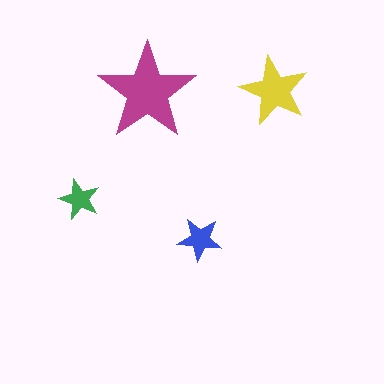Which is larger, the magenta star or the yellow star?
The magenta one.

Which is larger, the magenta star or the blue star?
The magenta one.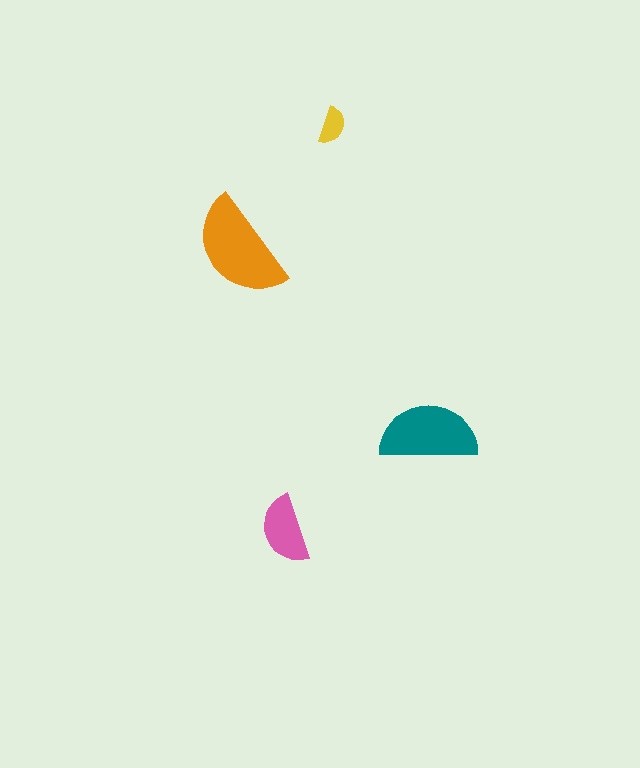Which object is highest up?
The yellow semicircle is topmost.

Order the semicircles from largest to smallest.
the orange one, the teal one, the pink one, the yellow one.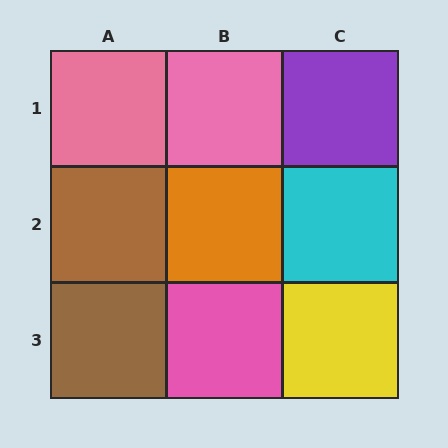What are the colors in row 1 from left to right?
Pink, pink, purple.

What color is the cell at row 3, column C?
Yellow.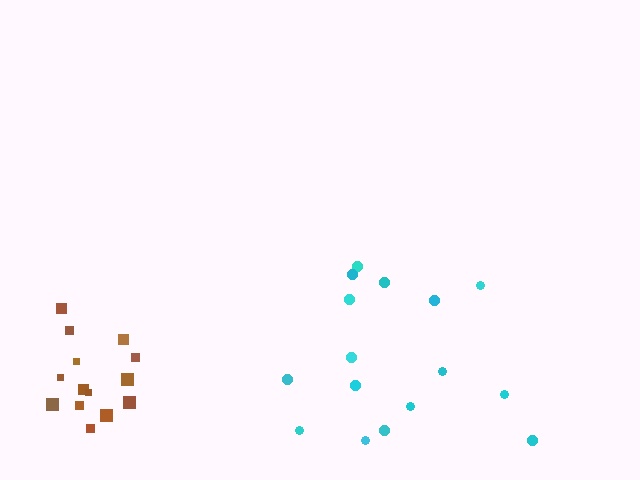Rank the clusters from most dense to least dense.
brown, cyan.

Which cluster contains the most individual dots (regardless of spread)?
Cyan (16).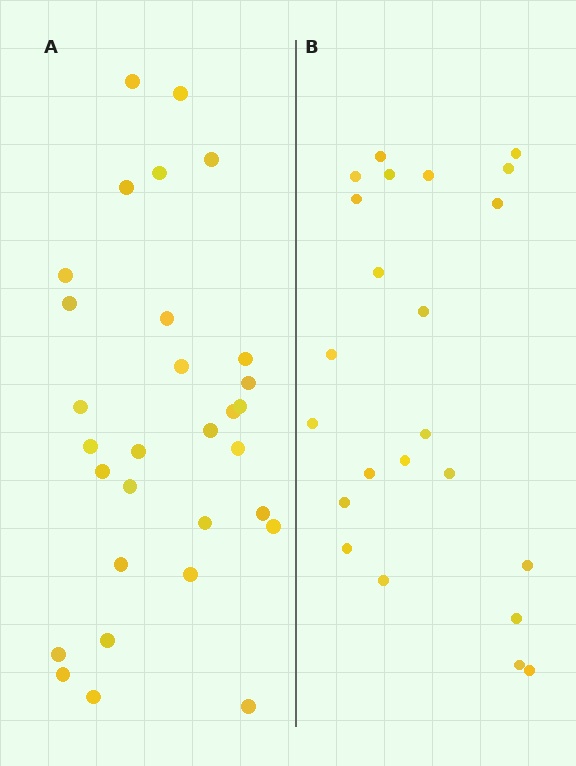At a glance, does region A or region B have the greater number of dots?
Region A (the left region) has more dots.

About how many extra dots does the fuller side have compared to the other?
Region A has roughly 8 or so more dots than region B.